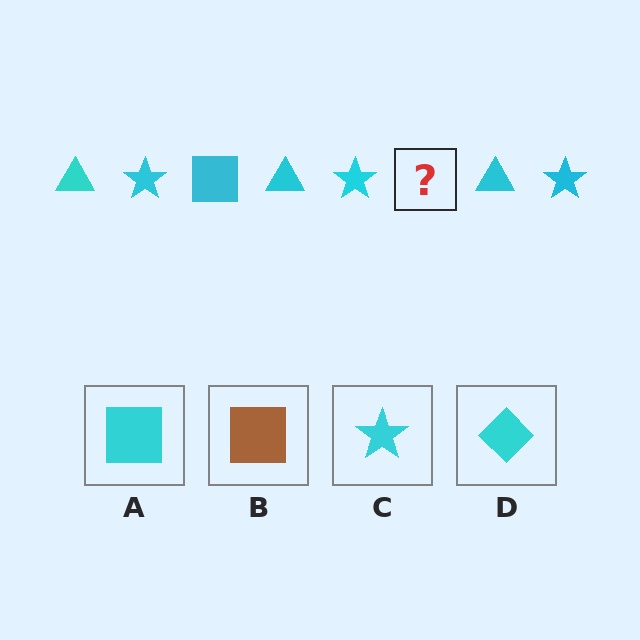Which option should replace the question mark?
Option A.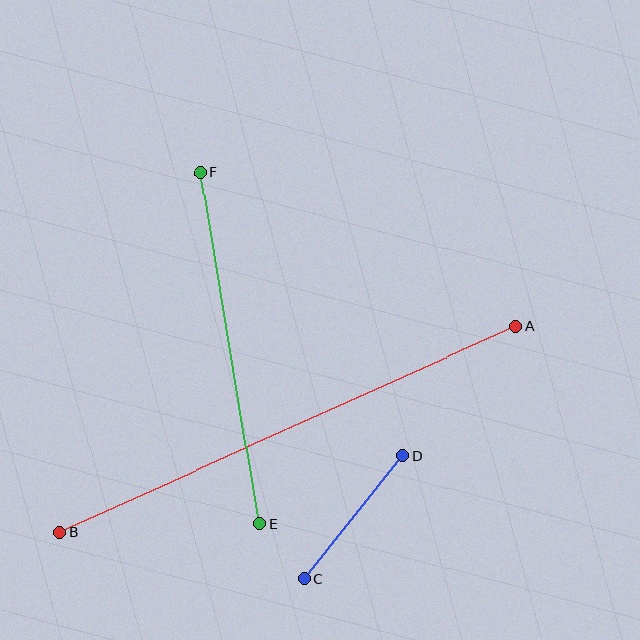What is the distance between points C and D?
The distance is approximately 157 pixels.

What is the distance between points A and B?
The distance is approximately 501 pixels.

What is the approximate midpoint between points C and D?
The midpoint is at approximately (353, 517) pixels.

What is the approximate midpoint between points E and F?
The midpoint is at approximately (230, 348) pixels.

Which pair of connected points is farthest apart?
Points A and B are farthest apart.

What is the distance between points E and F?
The distance is approximately 356 pixels.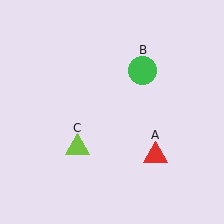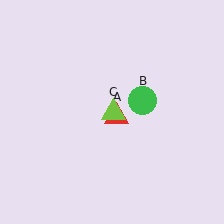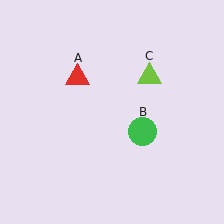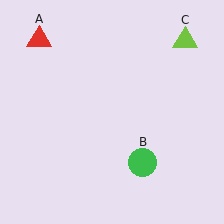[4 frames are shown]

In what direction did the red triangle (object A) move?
The red triangle (object A) moved up and to the left.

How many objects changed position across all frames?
3 objects changed position: red triangle (object A), green circle (object B), lime triangle (object C).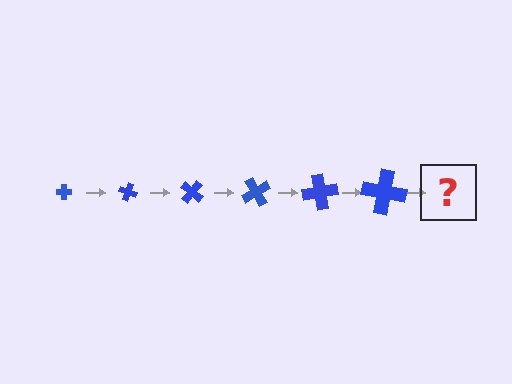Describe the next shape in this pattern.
It should be a cross, larger than the previous one and rotated 120 degrees from the start.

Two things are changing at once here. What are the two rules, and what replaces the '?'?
The two rules are that the cross grows larger each step and it rotates 20 degrees each step. The '?' should be a cross, larger than the previous one and rotated 120 degrees from the start.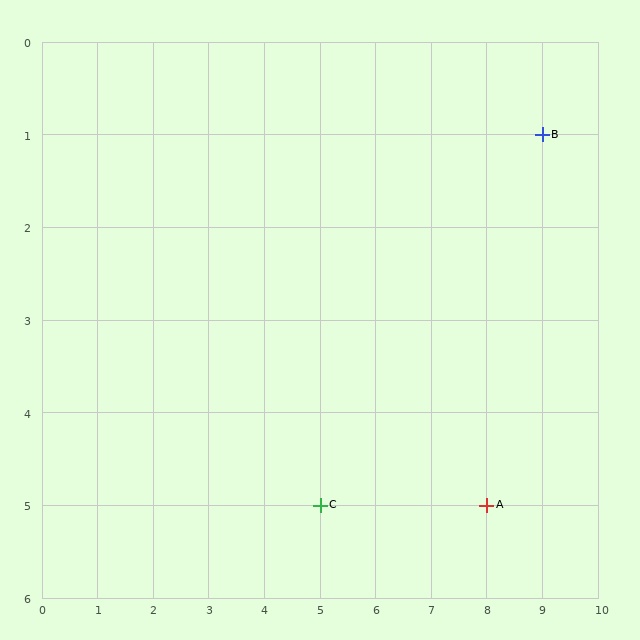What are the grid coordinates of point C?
Point C is at grid coordinates (5, 5).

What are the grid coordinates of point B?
Point B is at grid coordinates (9, 1).